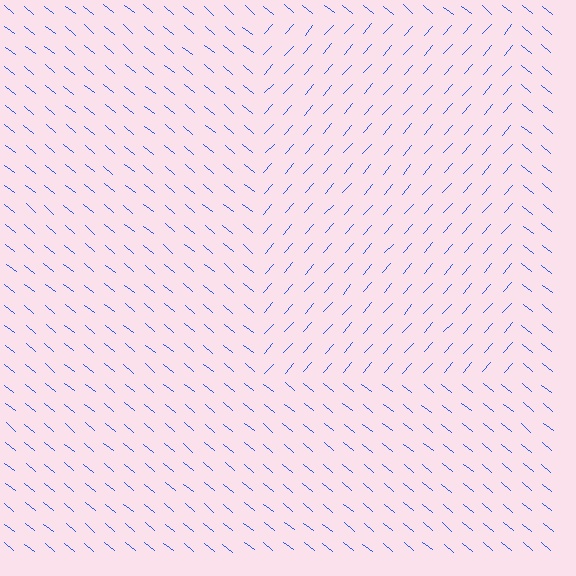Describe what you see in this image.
The image is filled with small blue line segments. A rectangle region in the image has lines oriented differently from the surrounding lines, creating a visible texture boundary.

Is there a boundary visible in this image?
Yes, there is a texture boundary formed by a change in line orientation.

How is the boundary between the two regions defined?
The boundary is defined purely by a change in line orientation (approximately 87 degrees difference). All lines are the same color and thickness.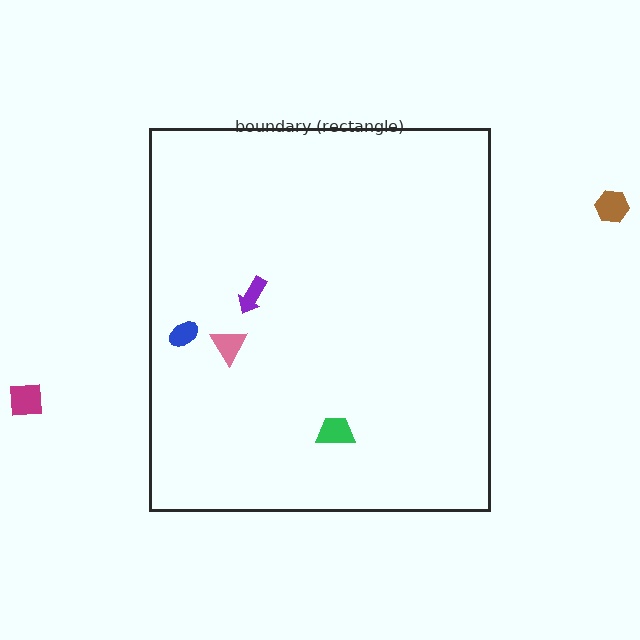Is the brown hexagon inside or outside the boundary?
Outside.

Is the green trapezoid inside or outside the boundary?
Inside.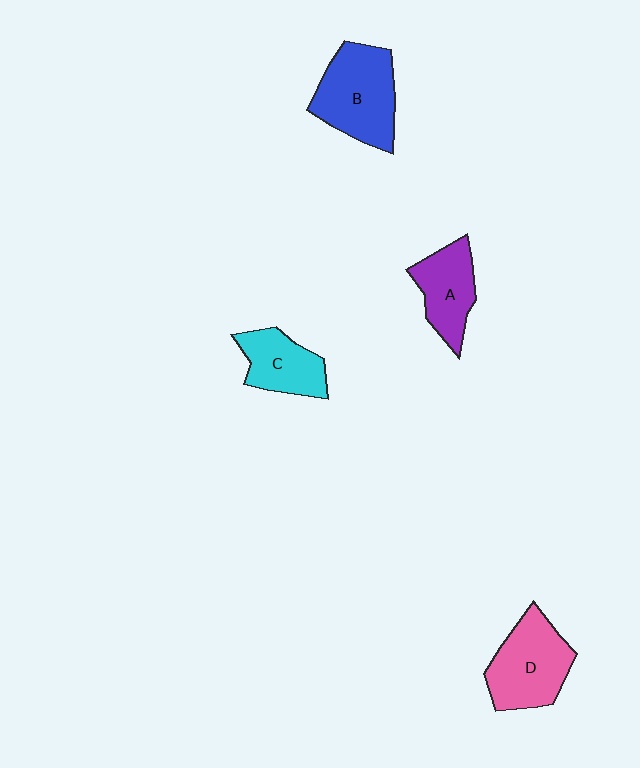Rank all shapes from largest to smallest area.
From largest to smallest: B (blue), D (pink), A (purple), C (cyan).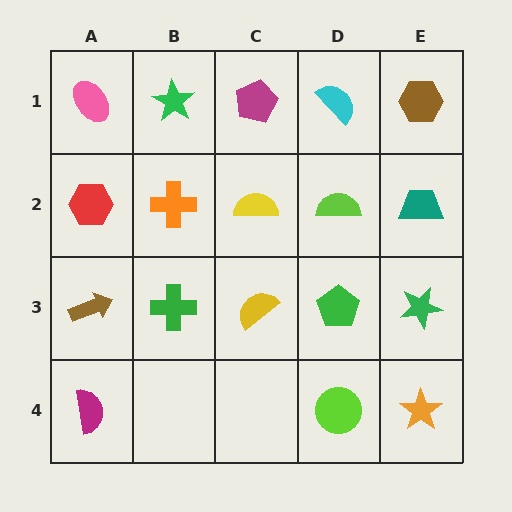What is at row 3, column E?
A green star.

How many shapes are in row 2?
5 shapes.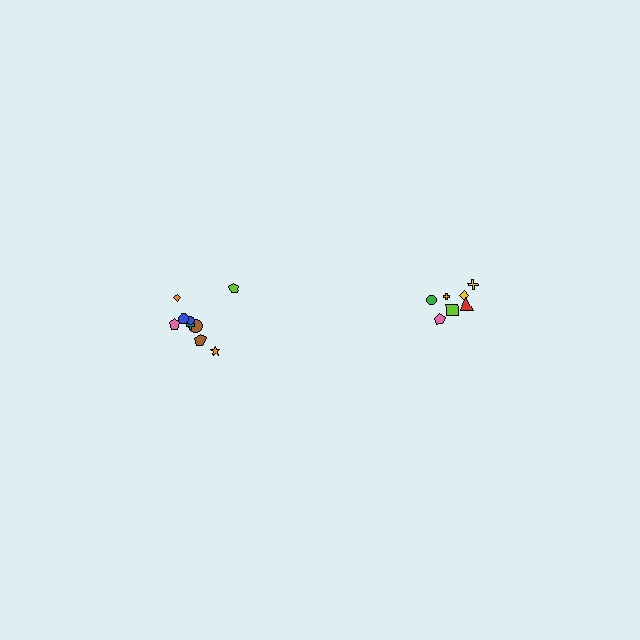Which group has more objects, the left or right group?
The left group.